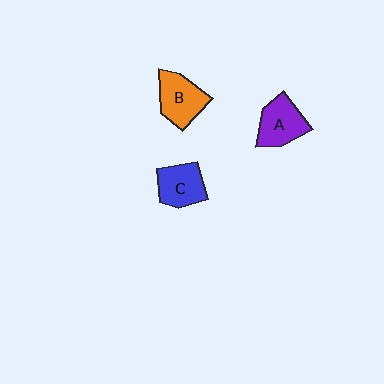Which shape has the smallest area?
Shape C (blue).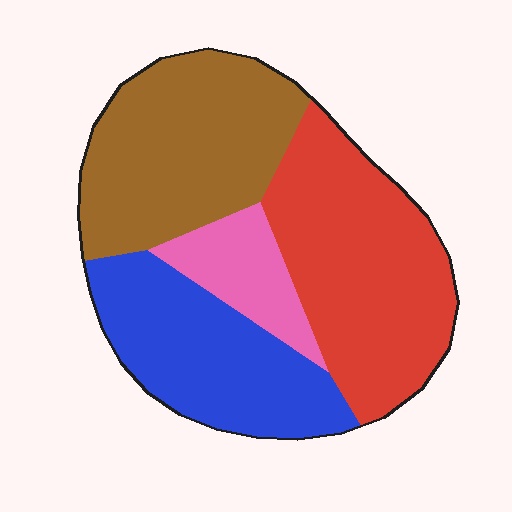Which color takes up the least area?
Pink, at roughly 10%.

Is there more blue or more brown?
Brown.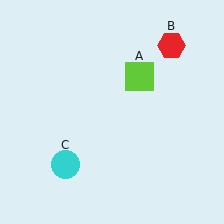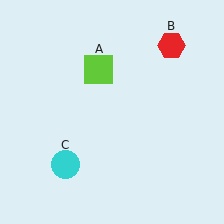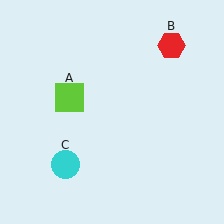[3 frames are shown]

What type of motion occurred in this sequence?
The lime square (object A) rotated counterclockwise around the center of the scene.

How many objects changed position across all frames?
1 object changed position: lime square (object A).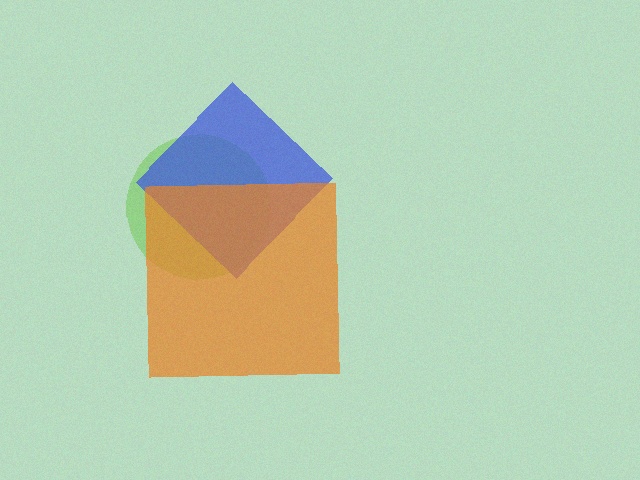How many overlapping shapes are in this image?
There are 3 overlapping shapes in the image.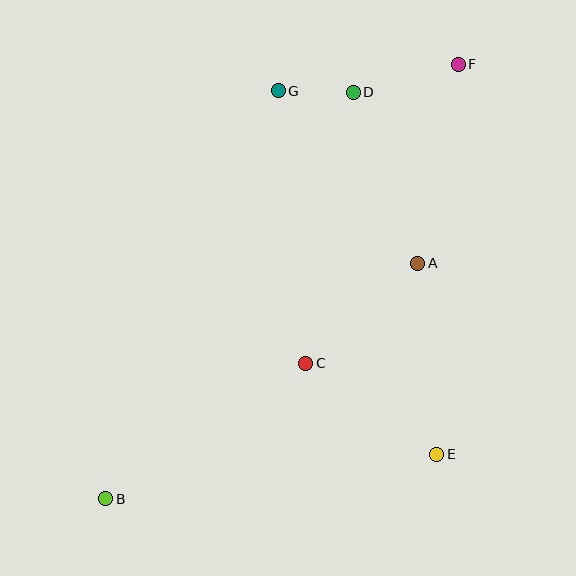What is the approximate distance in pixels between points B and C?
The distance between B and C is approximately 242 pixels.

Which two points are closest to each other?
Points D and G are closest to each other.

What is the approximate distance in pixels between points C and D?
The distance between C and D is approximately 275 pixels.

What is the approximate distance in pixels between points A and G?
The distance between A and G is approximately 222 pixels.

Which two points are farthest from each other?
Points B and F are farthest from each other.